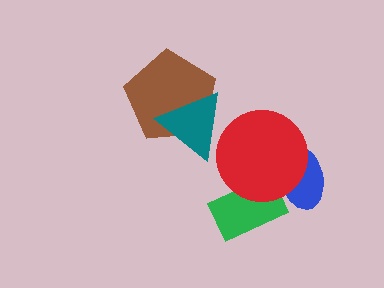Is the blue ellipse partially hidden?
Yes, it is partially covered by another shape.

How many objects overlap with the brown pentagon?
1 object overlaps with the brown pentagon.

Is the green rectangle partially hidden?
Yes, it is partially covered by another shape.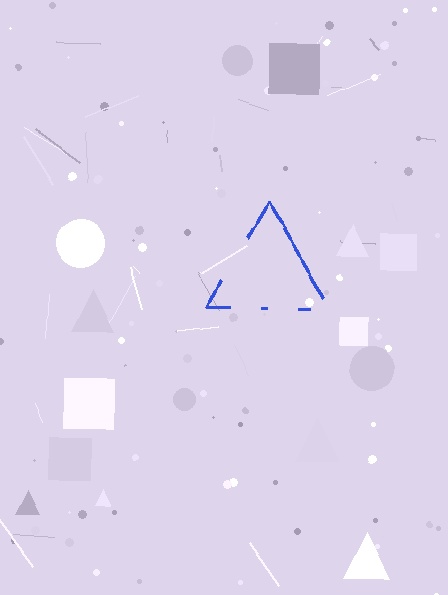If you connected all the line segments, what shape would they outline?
They would outline a triangle.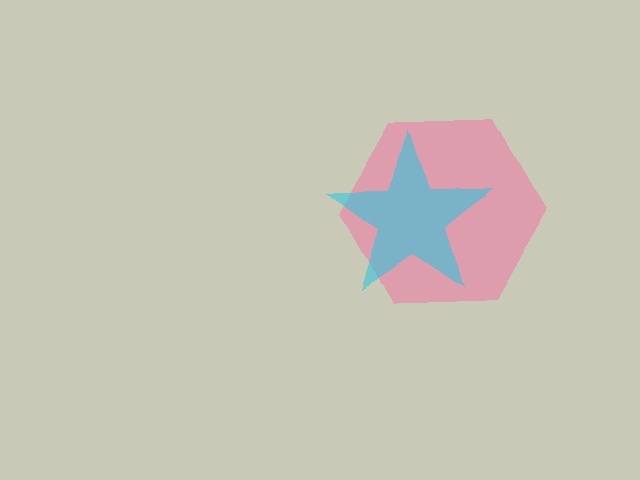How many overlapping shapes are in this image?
There are 2 overlapping shapes in the image.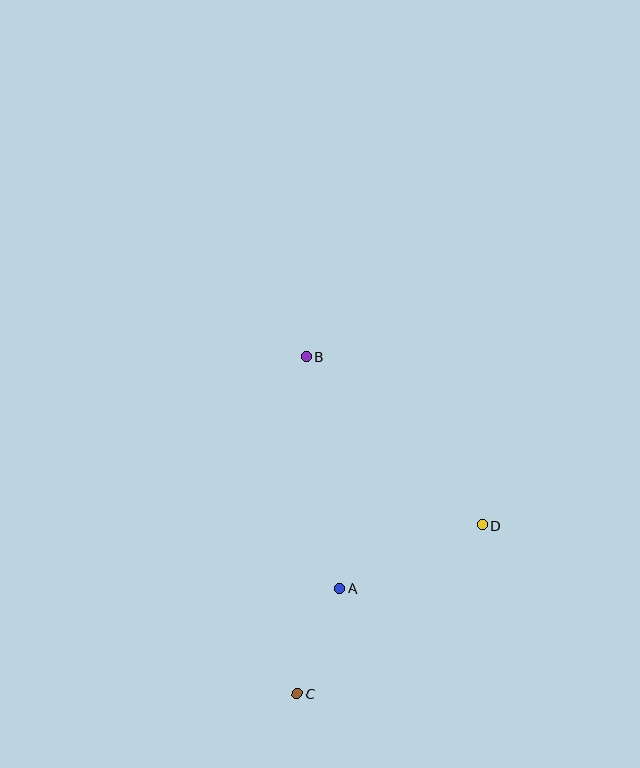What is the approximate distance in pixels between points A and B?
The distance between A and B is approximately 235 pixels.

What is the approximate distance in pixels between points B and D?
The distance between B and D is approximately 244 pixels.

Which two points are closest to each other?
Points A and C are closest to each other.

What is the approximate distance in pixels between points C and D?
The distance between C and D is approximately 250 pixels.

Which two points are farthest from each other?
Points B and C are farthest from each other.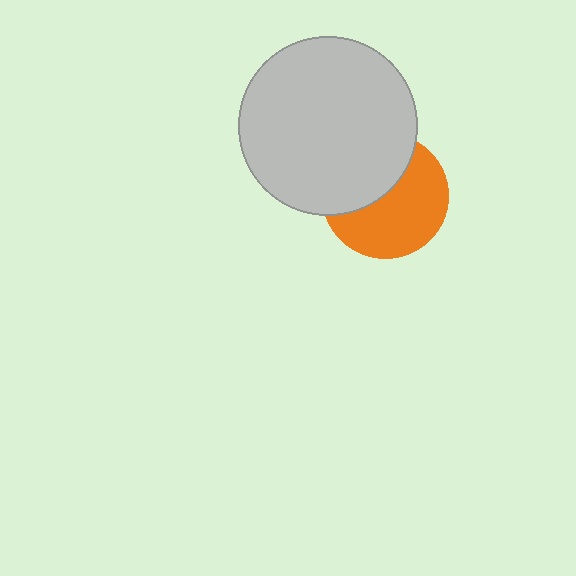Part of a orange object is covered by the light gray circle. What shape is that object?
It is a circle.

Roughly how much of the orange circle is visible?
About half of it is visible (roughly 58%).